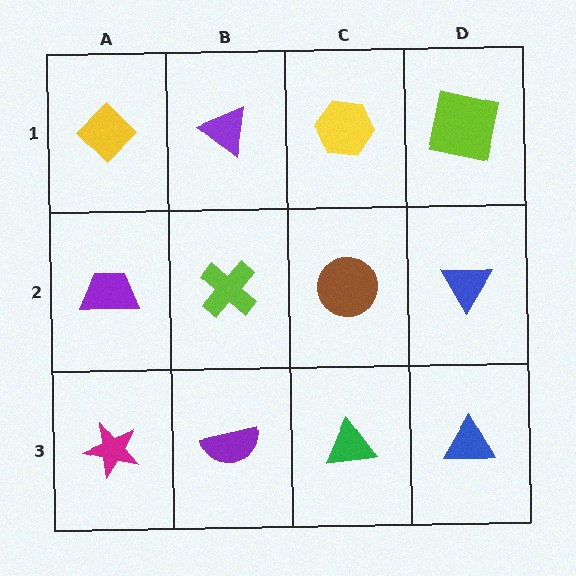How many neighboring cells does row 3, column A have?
2.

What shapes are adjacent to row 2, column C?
A yellow hexagon (row 1, column C), a green triangle (row 3, column C), a lime cross (row 2, column B), a blue triangle (row 2, column D).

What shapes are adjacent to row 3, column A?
A purple trapezoid (row 2, column A), a purple semicircle (row 3, column B).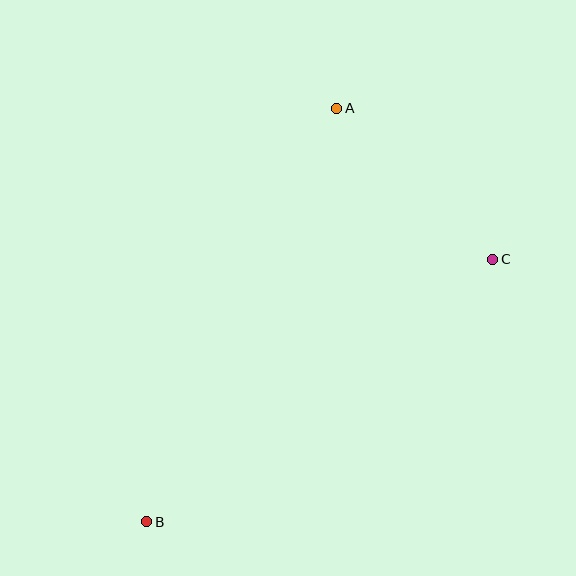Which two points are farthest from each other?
Points A and B are farthest from each other.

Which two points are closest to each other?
Points A and C are closest to each other.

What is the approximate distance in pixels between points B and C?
The distance between B and C is approximately 434 pixels.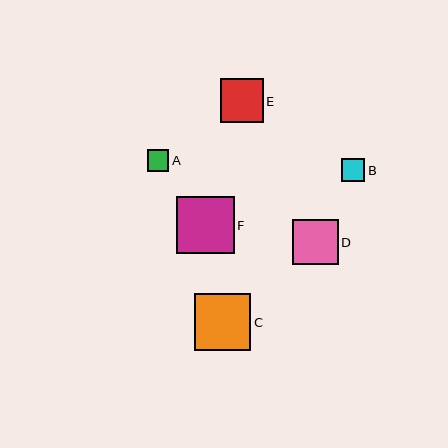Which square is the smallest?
Square A is the smallest with a size of approximately 22 pixels.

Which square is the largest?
Square F is the largest with a size of approximately 58 pixels.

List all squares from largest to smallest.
From largest to smallest: F, C, D, E, B, A.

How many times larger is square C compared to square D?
Square C is approximately 1.2 times the size of square D.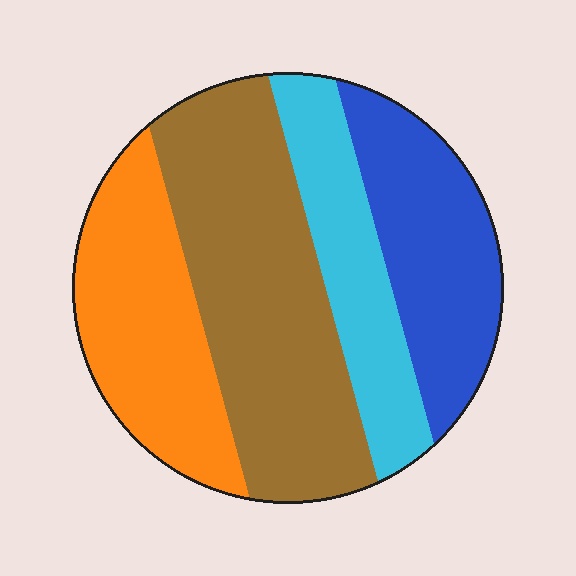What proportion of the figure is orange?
Orange takes up about one quarter (1/4) of the figure.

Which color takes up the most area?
Brown, at roughly 35%.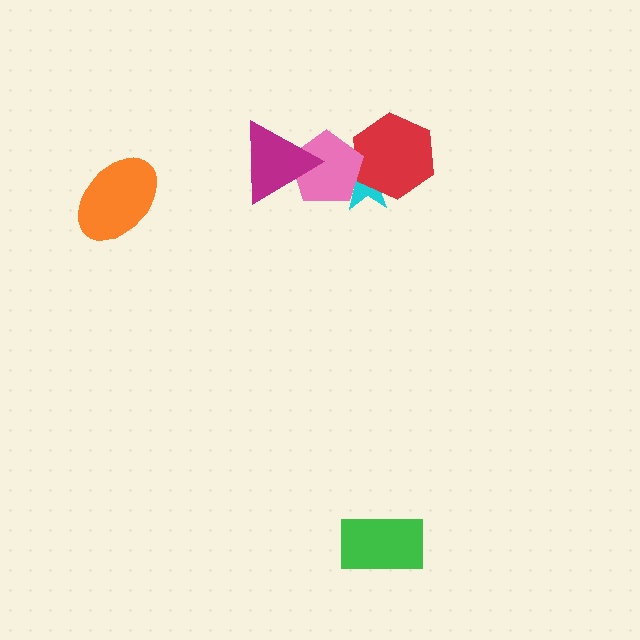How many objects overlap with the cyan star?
2 objects overlap with the cyan star.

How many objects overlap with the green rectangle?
0 objects overlap with the green rectangle.